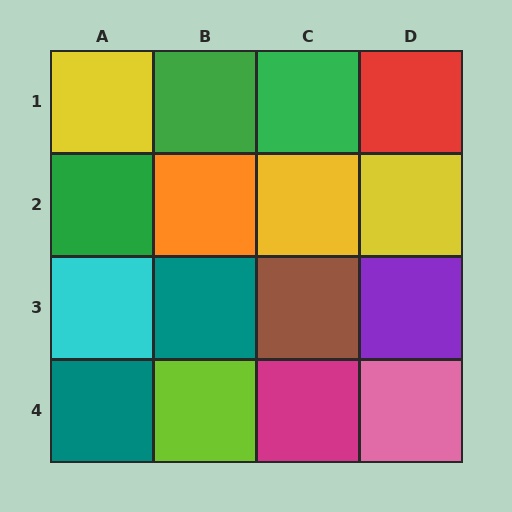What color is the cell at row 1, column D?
Red.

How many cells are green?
3 cells are green.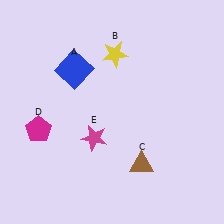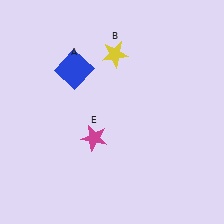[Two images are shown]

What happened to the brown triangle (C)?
The brown triangle (C) was removed in Image 2. It was in the bottom-right area of Image 1.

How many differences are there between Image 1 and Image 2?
There are 2 differences between the two images.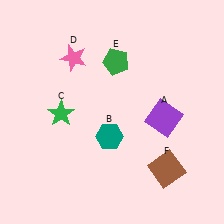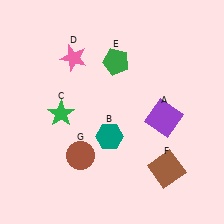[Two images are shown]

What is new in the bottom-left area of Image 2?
A brown circle (G) was added in the bottom-left area of Image 2.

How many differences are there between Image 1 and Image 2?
There is 1 difference between the two images.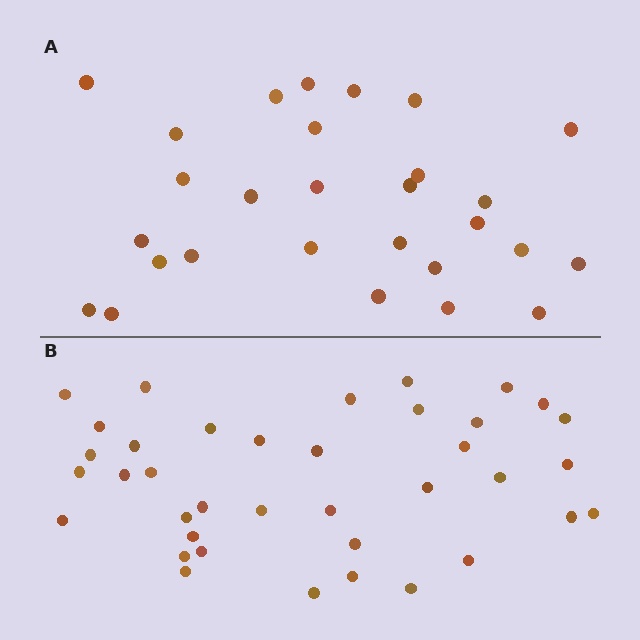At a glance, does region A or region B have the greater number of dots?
Region B (the bottom region) has more dots.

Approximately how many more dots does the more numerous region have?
Region B has roughly 10 or so more dots than region A.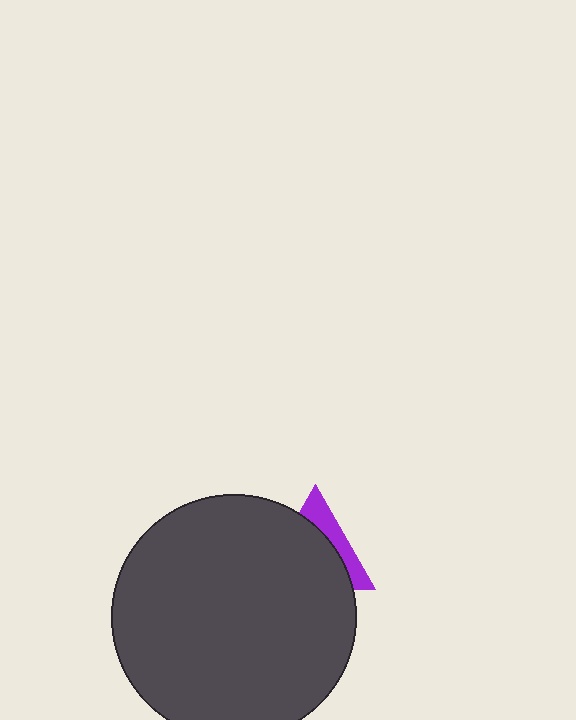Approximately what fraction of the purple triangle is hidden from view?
Roughly 69% of the purple triangle is hidden behind the dark gray circle.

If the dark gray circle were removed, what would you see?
You would see the complete purple triangle.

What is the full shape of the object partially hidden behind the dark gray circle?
The partially hidden object is a purple triangle.